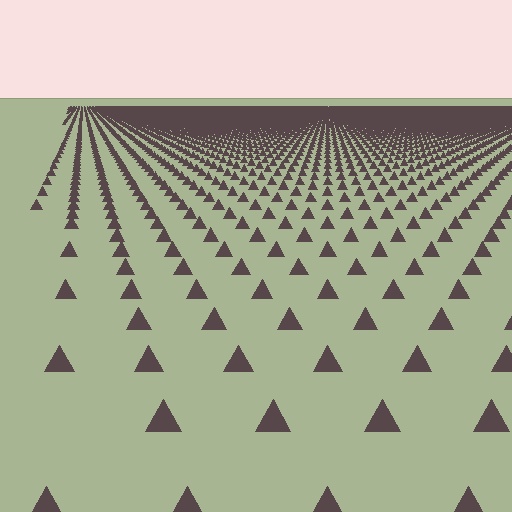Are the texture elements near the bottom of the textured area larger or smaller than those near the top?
Larger. Near the bottom, elements are closer to the viewer and appear at a bigger on-screen size.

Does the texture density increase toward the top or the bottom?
Density increases toward the top.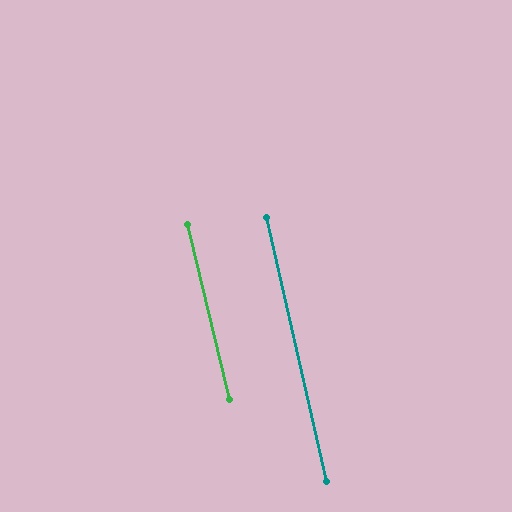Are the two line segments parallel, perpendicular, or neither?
Parallel — their directions differ by only 0.8°.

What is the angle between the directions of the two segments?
Approximately 1 degree.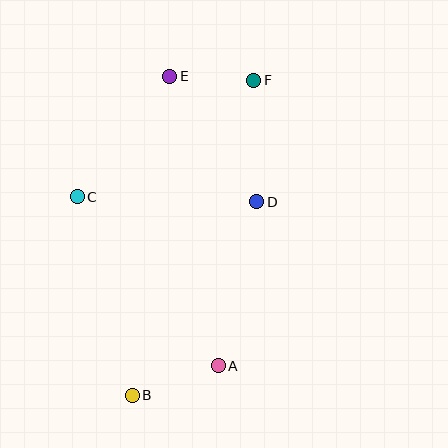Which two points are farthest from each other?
Points B and F are farthest from each other.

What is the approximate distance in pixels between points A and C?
The distance between A and C is approximately 220 pixels.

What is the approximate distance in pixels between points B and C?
The distance between B and C is approximately 206 pixels.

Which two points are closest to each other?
Points E and F are closest to each other.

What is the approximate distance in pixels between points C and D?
The distance between C and D is approximately 179 pixels.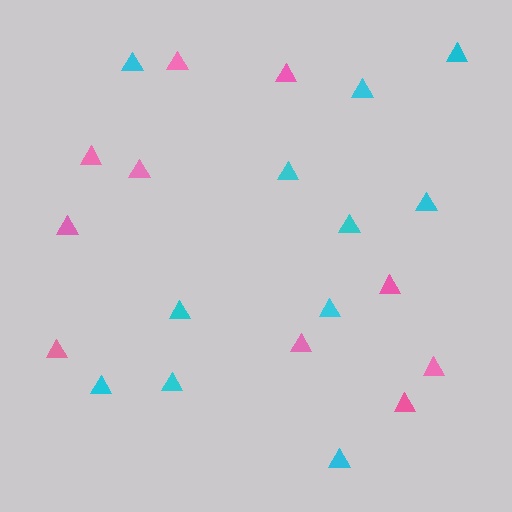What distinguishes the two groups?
There are 2 groups: one group of pink triangles (10) and one group of cyan triangles (11).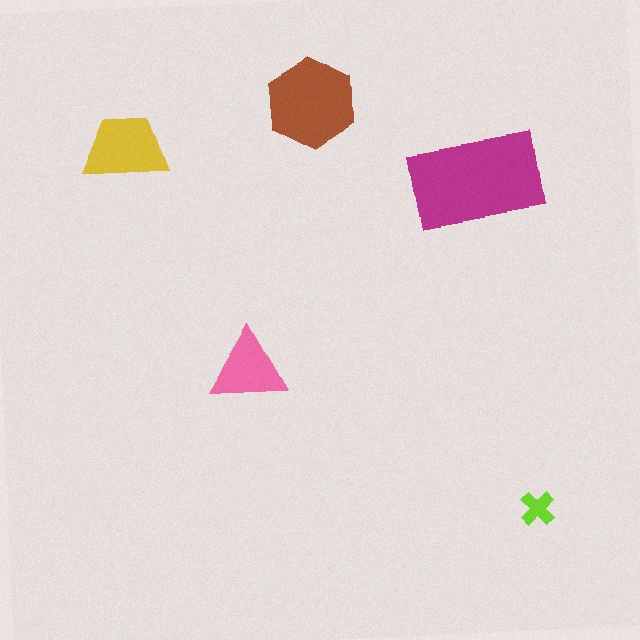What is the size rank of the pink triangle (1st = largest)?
4th.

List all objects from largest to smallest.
The magenta rectangle, the brown hexagon, the yellow trapezoid, the pink triangle, the lime cross.